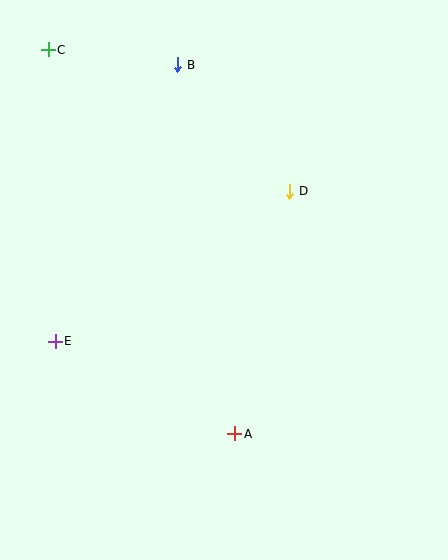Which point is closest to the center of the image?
Point D at (290, 191) is closest to the center.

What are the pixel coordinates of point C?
Point C is at (48, 50).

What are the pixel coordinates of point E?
Point E is at (55, 341).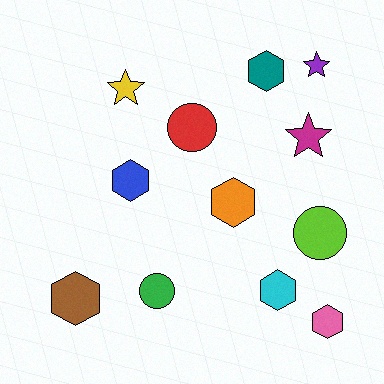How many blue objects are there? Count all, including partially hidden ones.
There is 1 blue object.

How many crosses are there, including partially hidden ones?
There are no crosses.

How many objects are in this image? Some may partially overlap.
There are 12 objects.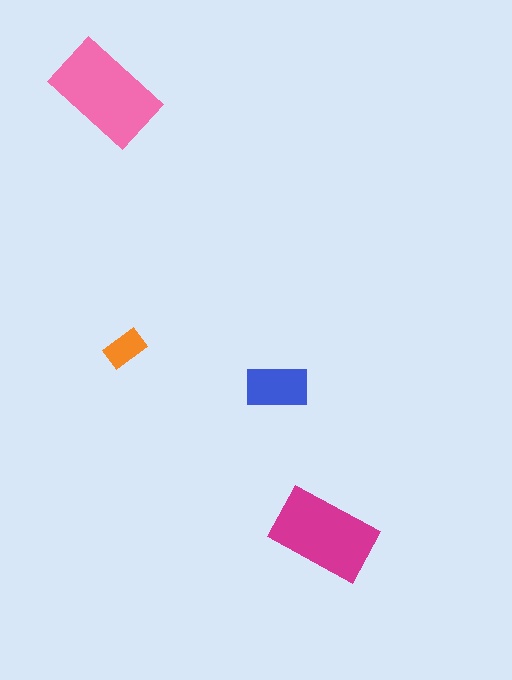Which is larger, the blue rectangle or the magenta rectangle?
The magenta one.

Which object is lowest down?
The magenta rectangle is bottommost.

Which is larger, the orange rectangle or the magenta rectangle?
The magenta one.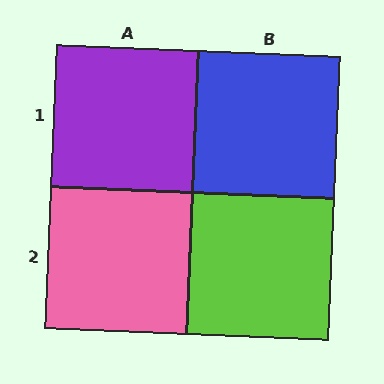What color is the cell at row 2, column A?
Pink.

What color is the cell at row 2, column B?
Lime.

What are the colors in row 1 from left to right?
Purple, blue.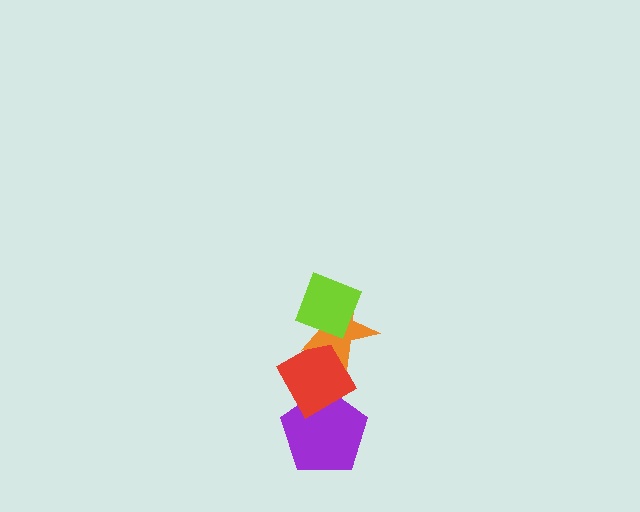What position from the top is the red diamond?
The red diamond is 3rd from the top.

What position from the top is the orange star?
The orange star is 2nd from the top.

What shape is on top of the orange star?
The lime diamond is on top of the orange star.